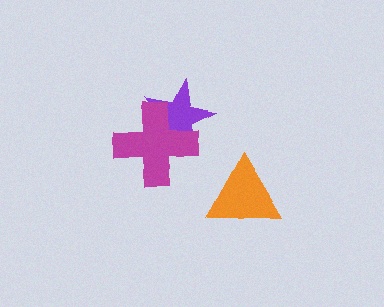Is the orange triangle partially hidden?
No, no other shape covers it.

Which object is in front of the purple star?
The magenta cross is in front of the purple star.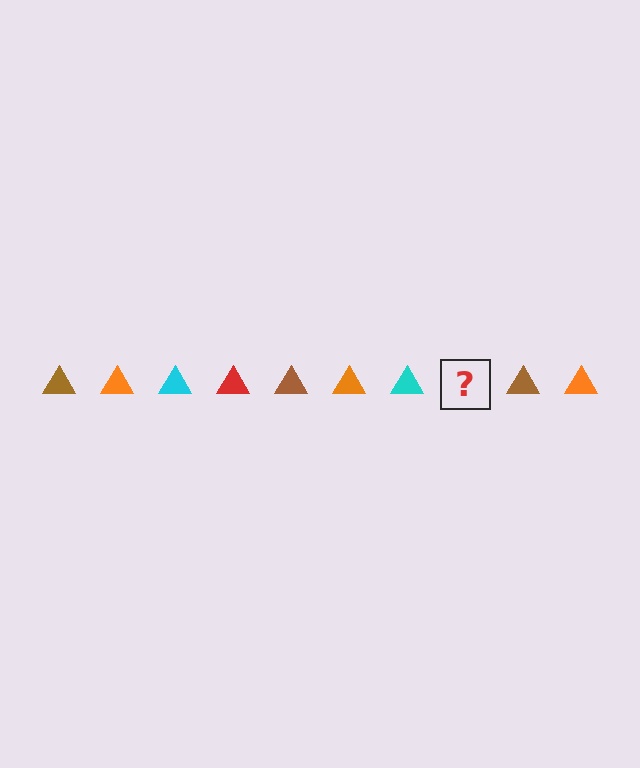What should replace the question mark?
The question mark should be replaced with a red triangle.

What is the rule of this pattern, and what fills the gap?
The rule is that the pattern cycles through brown, orange, cyan, red triangles. The gap should be filled with a red triangle.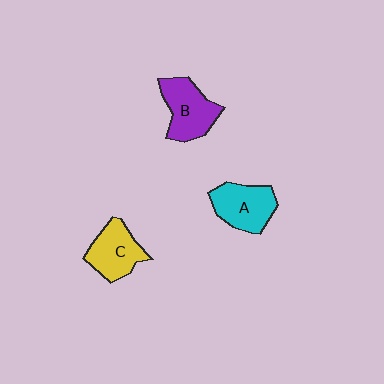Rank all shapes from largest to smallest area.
From largest to smallest: B (purple), A (cyan), C (yellow).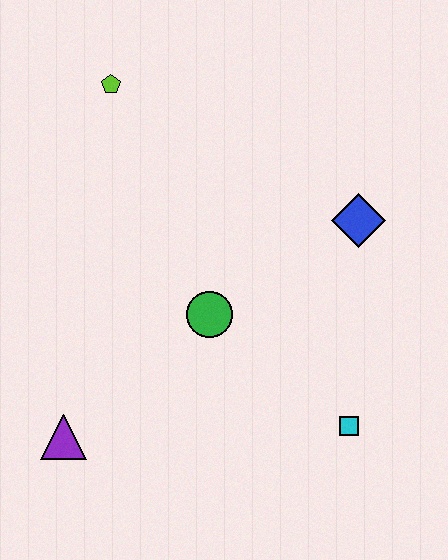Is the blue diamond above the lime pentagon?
No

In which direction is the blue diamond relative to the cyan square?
The blue diamond is above the cyan square.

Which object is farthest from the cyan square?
The lime pentagon is farthest from the cyan square.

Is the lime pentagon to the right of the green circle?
No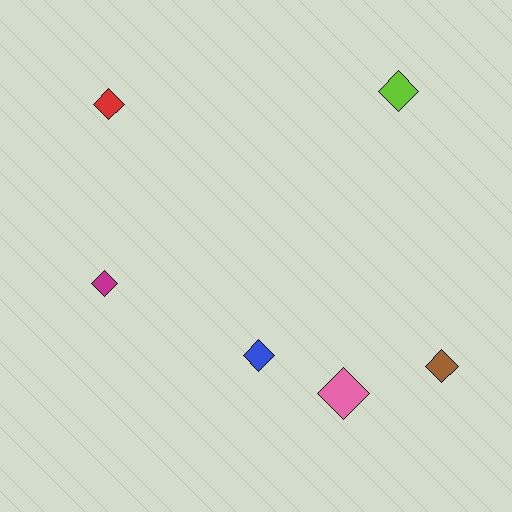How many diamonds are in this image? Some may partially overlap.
There are 6 diamonds.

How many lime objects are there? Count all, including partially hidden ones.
There is 1 lime object.